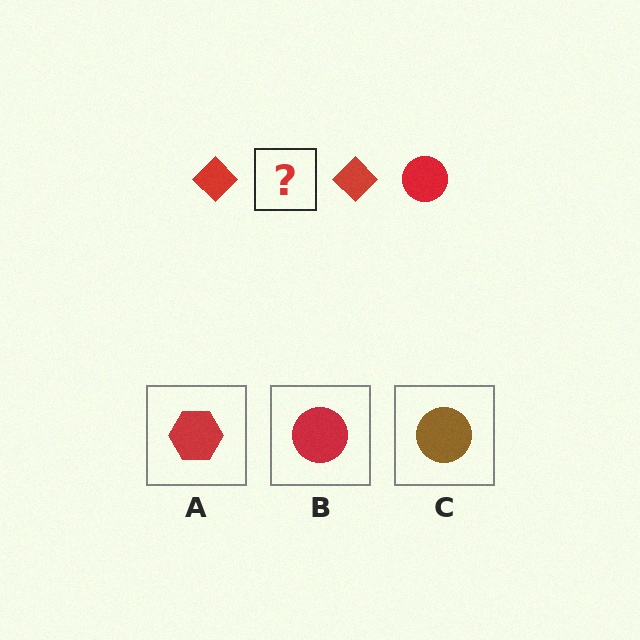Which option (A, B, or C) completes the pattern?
B.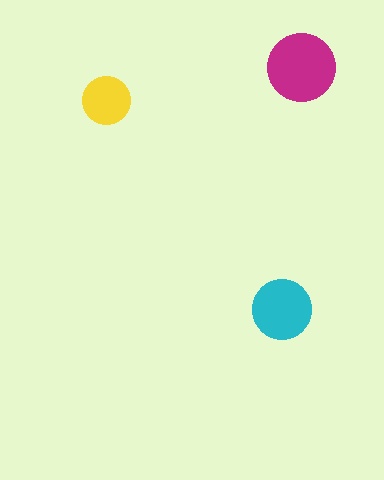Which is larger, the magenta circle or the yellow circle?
The magenta one.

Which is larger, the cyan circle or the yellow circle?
The cyan one.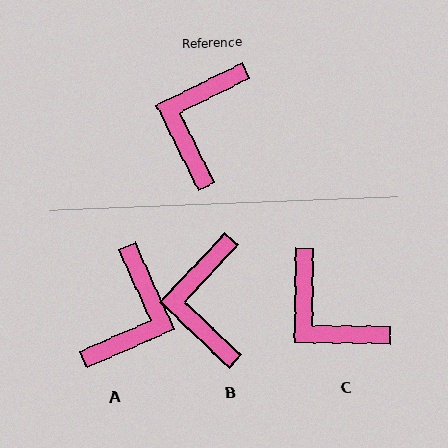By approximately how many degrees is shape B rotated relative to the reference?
Approximately 20 degrees counter-clockwise.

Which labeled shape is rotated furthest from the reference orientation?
A, about 178 degrees away.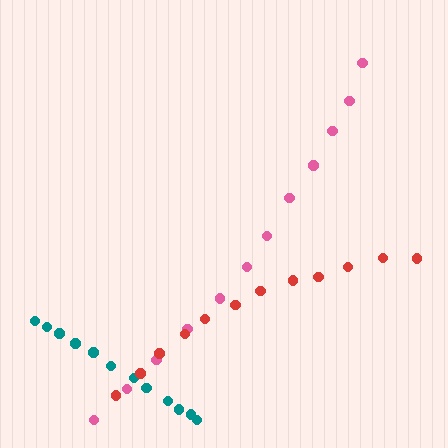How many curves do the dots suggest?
There are 3 distinct paths.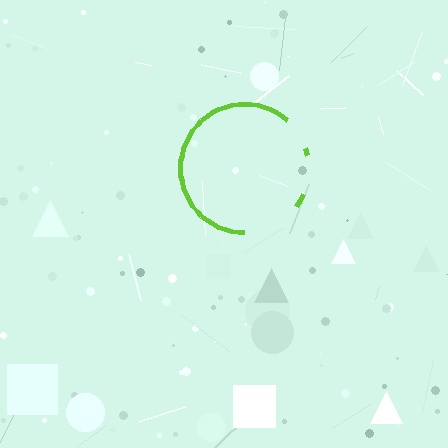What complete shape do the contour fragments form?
The contour fragments form a circle.